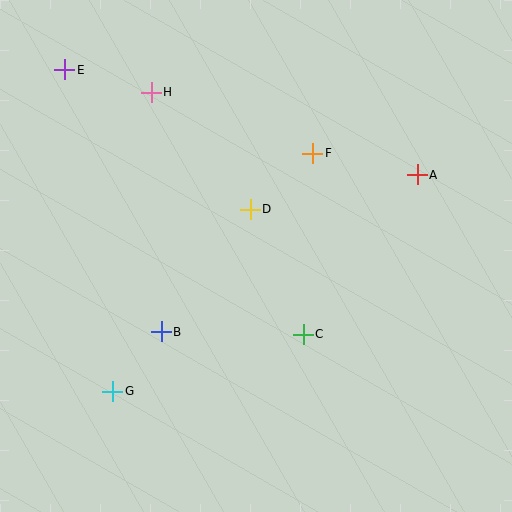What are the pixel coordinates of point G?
Point G is at (113, 391).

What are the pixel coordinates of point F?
Point F is at (313, 153).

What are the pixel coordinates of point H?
Point H is at (151, 92).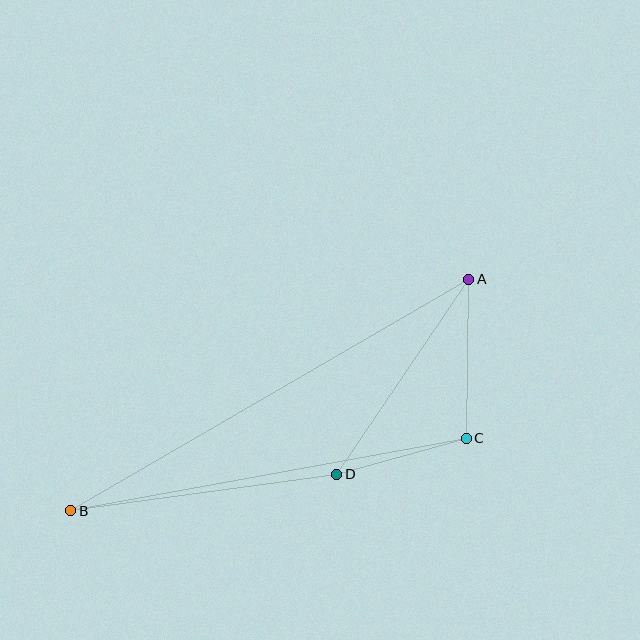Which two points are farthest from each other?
Points A and B are farthest from each other.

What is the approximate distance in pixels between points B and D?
The distance between B and D is approximately 268 pixels.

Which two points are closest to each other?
Points C and D are closest to each other.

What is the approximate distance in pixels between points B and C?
The distance between B and C is approximately 402 pixels.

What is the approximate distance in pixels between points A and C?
The distance between A and C is approximately 159 pixels.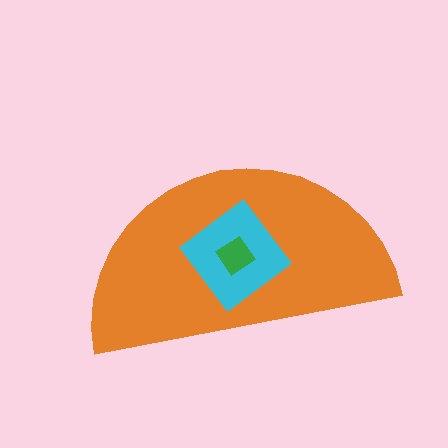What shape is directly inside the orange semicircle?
The cyan diamond.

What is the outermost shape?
The orange semicircle.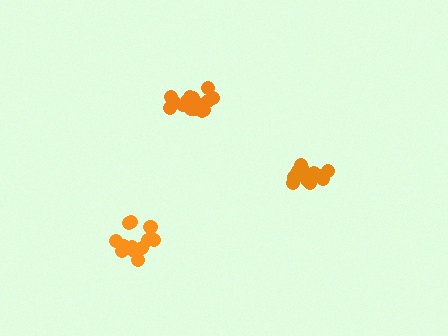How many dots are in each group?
Group 1: 13 dots, Group 2: 12 dots, Group 3: 15 dots (40 total).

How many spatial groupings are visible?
There are 3 spatial groupings.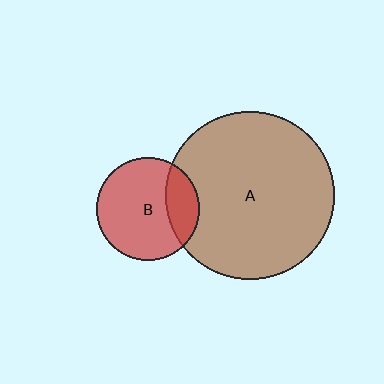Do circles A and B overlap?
Yes.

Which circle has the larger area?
Circle A (brown).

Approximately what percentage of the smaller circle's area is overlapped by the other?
Approximately 25%.